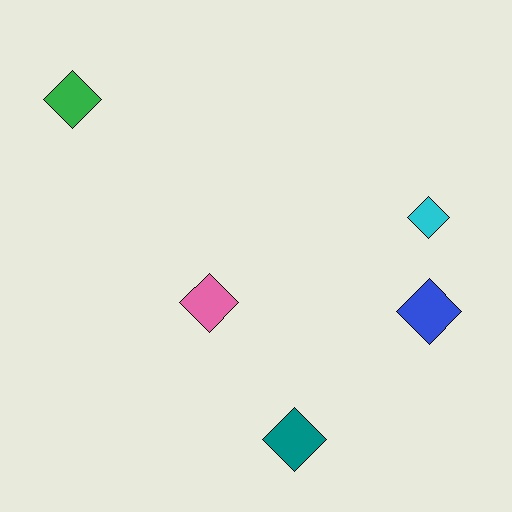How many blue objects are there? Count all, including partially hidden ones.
There is 1 blue object.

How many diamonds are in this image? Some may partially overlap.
There are 5 diamonds.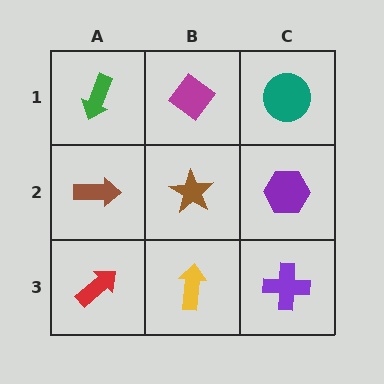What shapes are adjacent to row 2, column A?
A green arrow (row 1, column A), a red arrow (row 3, column A), a brown star (row 2, column B).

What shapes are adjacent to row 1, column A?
A brown arrow (row 2, column A), a magenta diamond (row 1, column B).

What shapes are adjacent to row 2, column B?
A magenta diamond (row 1, column B), a yellow arrow (row 3, column B), a brown arrow (row 2, column A), a purple hexagon (row 2, column C).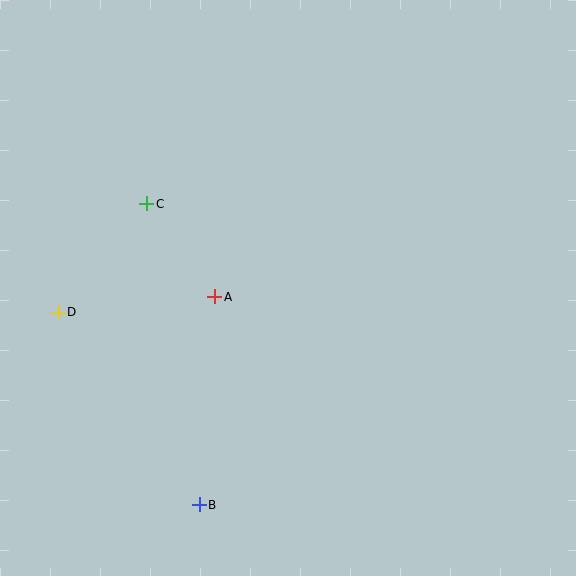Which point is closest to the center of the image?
Point A at (215, 297) is closest to the center.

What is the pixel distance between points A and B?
The distance between A and B is 208 pixels.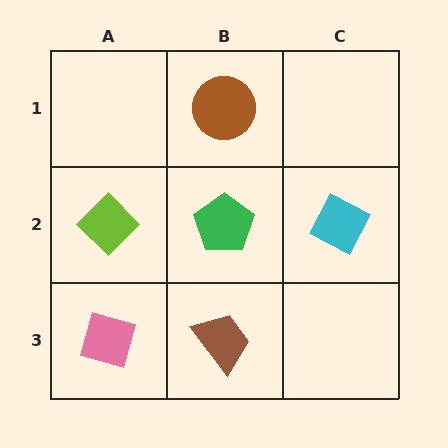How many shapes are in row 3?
2 shapes.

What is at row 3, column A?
A pink diamond.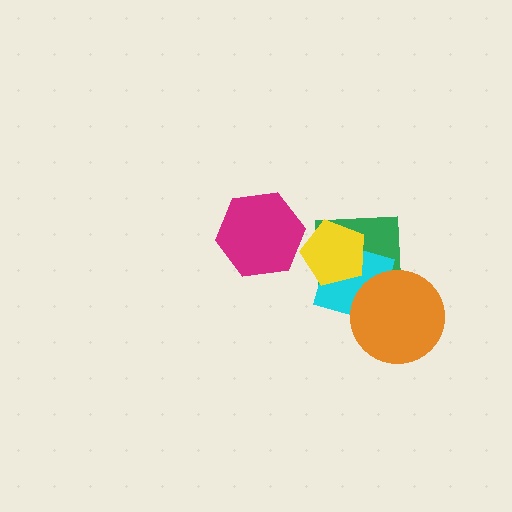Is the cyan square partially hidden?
Yes, it is partially covered by another shape.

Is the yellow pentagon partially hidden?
No, no other shape covers it.